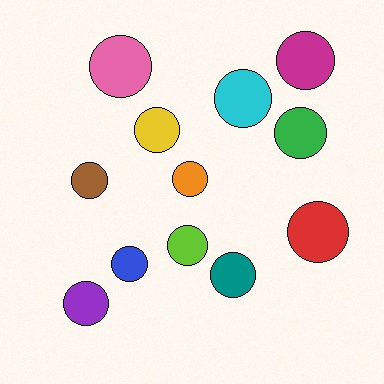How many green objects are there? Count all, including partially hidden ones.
There is 1 green object.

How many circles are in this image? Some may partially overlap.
There are 12 circles.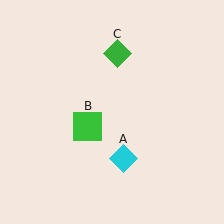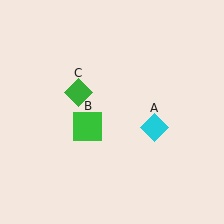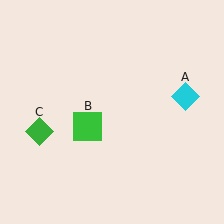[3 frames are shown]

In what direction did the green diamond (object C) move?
The green diamond (object C) moved down and to the left.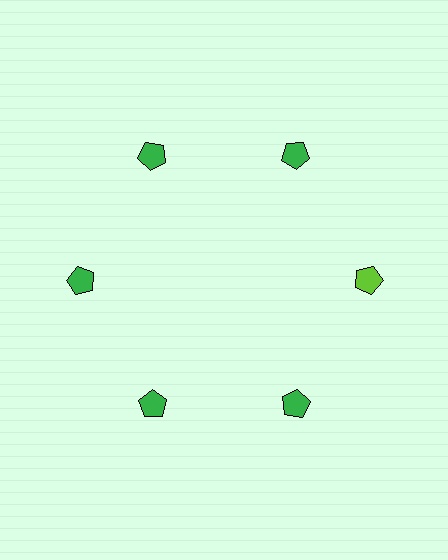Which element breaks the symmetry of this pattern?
The lime pentagon at roughly the 3 o'clock position breaks the symmetry. All other shapes are green pentagons.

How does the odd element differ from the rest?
It has a different color: lime instead of green.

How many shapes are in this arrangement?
There are 6 shapes arranged in a ring pattern.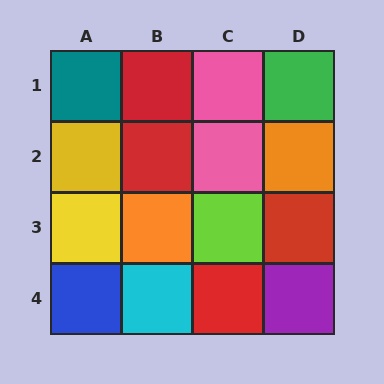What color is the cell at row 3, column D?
Red.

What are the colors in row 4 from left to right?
Blue, cyan, red, purple.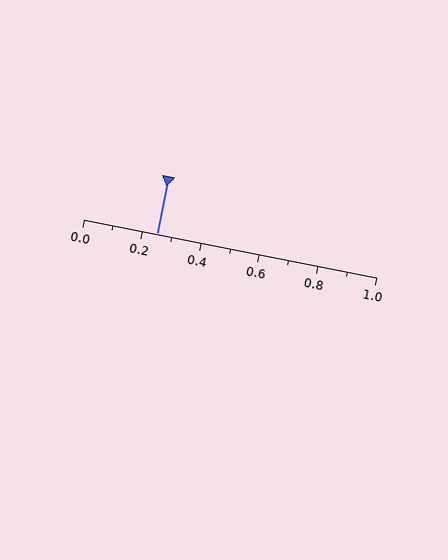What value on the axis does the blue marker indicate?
The marker indicates approximately 0.25.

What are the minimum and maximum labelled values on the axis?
The axis runs from 0.0 to 1.0.